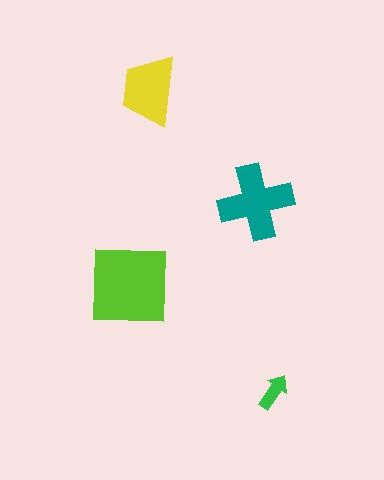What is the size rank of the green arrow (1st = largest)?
4th.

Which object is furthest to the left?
The lime square is leftmost.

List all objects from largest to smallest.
The lime square, the teal cross, the yellow trapezoid, the green arrow.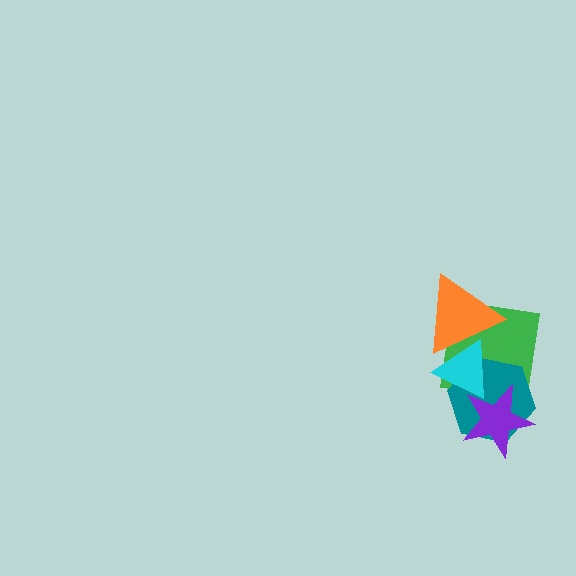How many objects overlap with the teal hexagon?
3 objects overlap with the teal hexagon.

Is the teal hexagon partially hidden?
Yes, it is partially covered by another shape.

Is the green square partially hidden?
Yes, it is partially covered by another shape.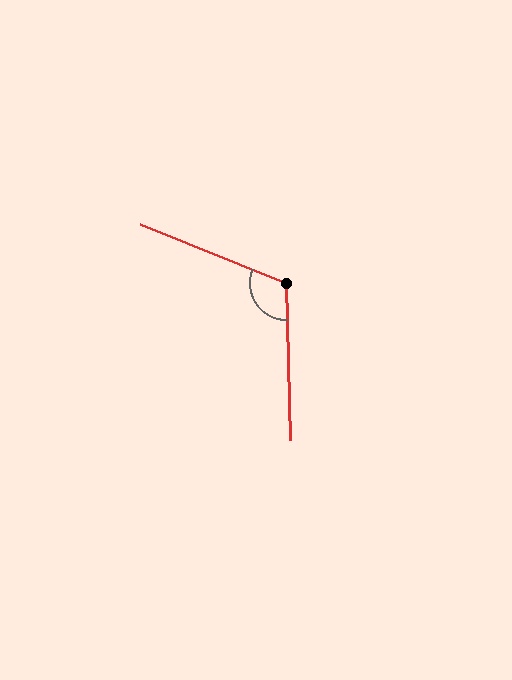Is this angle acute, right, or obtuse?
It is obtuse.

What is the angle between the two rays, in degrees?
Approximately 113 degrees.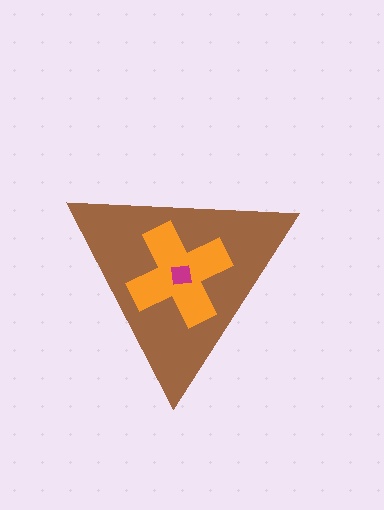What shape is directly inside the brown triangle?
The orange cross.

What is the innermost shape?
The magenta square.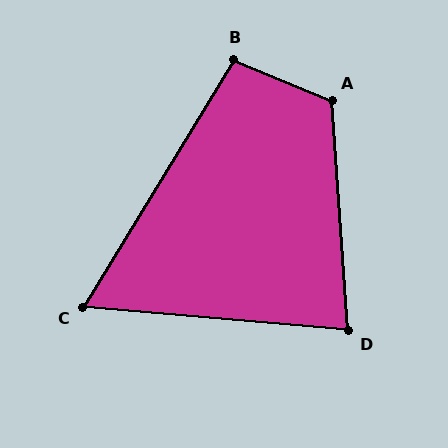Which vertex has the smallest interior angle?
C, at approximately 64 degrees.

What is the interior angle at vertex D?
Approximately 81 degrees (acute).